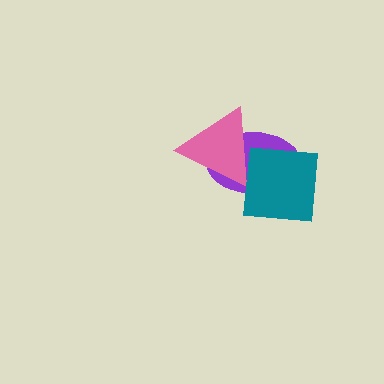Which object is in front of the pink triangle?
The teal square is in front of the pink triangle.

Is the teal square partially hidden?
No, no other shape covers it.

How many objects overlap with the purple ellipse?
2 objects overlap with the purple ellipse.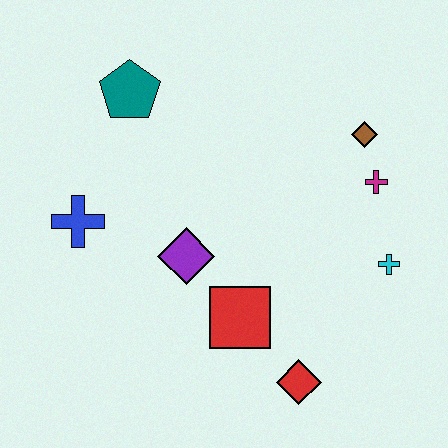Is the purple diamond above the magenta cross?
No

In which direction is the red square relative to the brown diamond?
The red square is below the brown diamond.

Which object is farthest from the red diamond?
The teal pentagon is farthest from the red diamond.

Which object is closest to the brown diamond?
The magenta cross is closest to the brown diamond.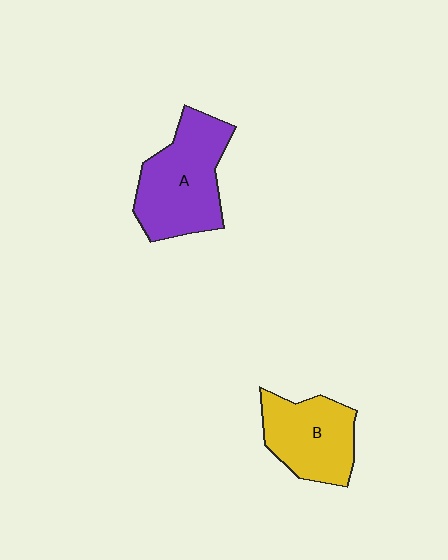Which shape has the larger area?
Shape A (purple).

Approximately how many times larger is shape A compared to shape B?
Approximately 1.3 times.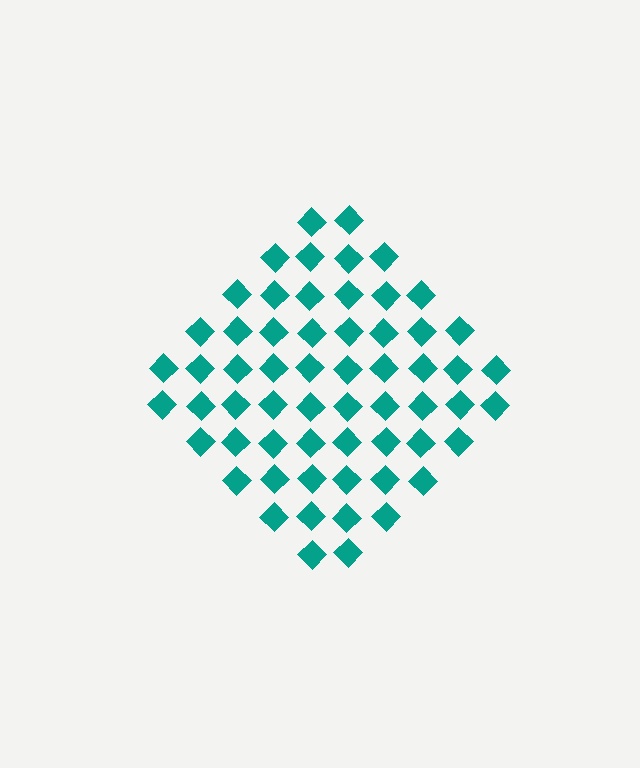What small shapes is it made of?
It is made of small diamonds.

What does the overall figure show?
The overall figure shows a diamond.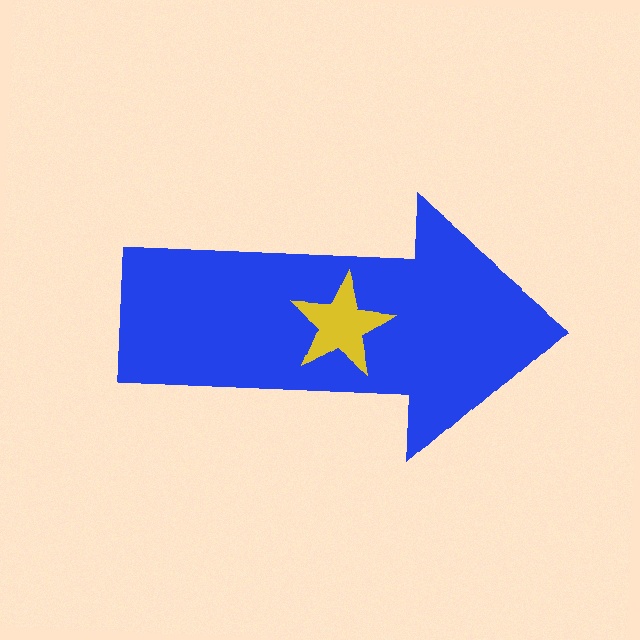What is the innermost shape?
The yellow star.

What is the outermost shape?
The blue arrow.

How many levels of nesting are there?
2.